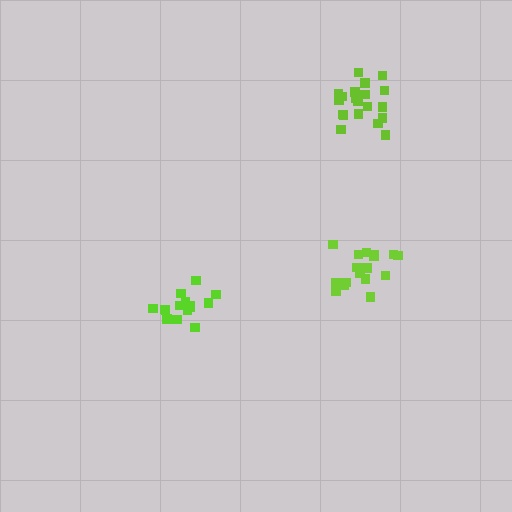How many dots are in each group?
Group 1: 15 dots, Group 2: 20 dots, Group 3: 17 dots (52 total).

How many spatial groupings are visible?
There are 3 spatial groupings.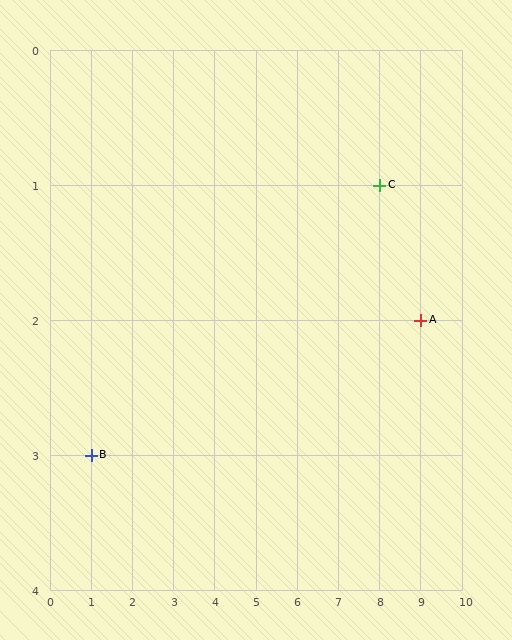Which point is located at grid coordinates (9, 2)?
Point A is at (9, 2).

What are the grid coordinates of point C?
Point C is at grid coordinates (8, 1).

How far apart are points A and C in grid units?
Points A and C are 1 column and 1 row apart (about 1.4 grid units diagonally).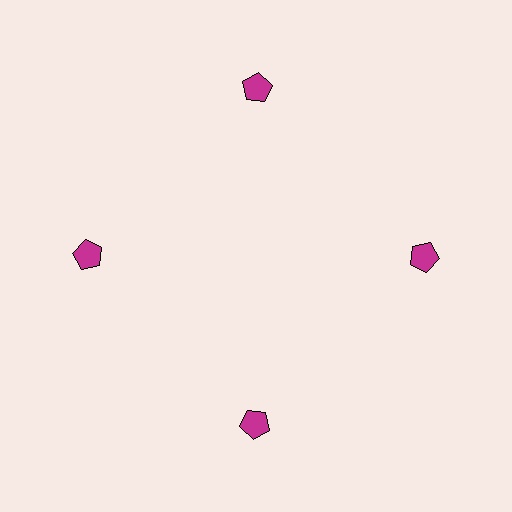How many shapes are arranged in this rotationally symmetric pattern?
There are 4 shapes, arranged in 4 groups of 1.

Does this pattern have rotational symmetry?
Yes, this pattern has 4-fold rotational symmetry. It looks the same after rotating 90 degrees around the center.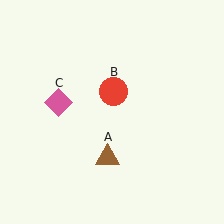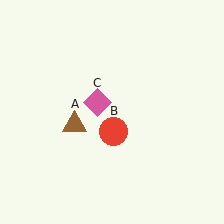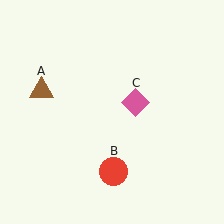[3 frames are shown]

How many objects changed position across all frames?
3 objects changed position: brown triangle (object A), red circle (object B), pink diamond (object C).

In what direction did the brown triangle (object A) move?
The brown triangle (object A) moved up and to the left.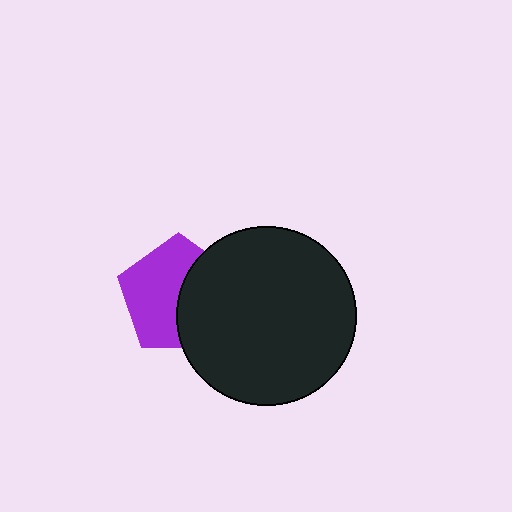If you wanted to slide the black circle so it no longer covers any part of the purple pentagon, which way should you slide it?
Slide it right — that is the most direct way to separate the two shapes.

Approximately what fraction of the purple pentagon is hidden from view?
Roughly 44% of the purple pentagon is hidden behind the black circle.